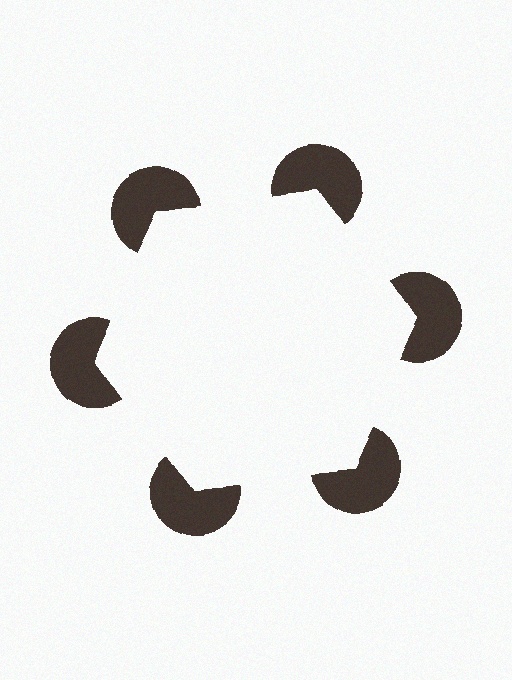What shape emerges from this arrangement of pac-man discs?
An illusory hexagon — its edges are inferred from the aligned wedge cuts in the pac-man discs, not physically drawn.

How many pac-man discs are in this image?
There are 6 — one at each vertex of the illusory hexagon.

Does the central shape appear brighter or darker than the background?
It typically appears slightly brighter than the background, even though no actual brightness change is drawn.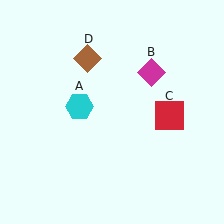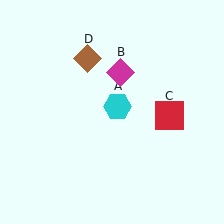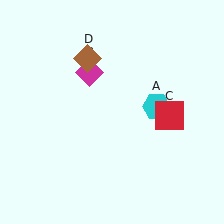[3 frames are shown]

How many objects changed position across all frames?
2 objects changed position: cyan hexagon (object A), magenta diamond (object B).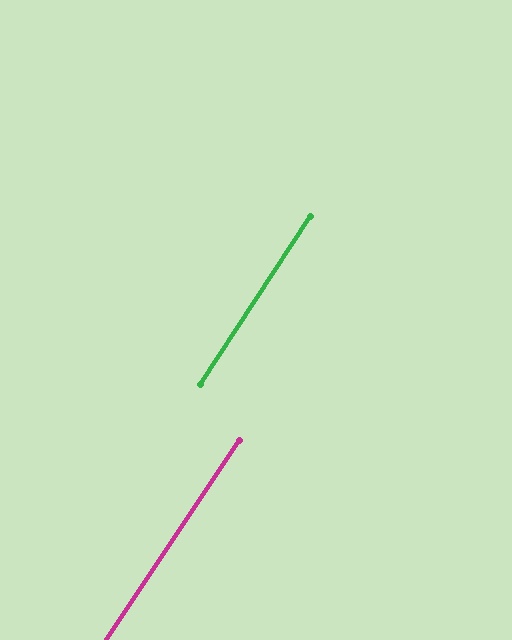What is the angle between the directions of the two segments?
Approximately 0 degrees.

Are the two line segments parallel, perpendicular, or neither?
Parallel — their directions differ by only 0.4°.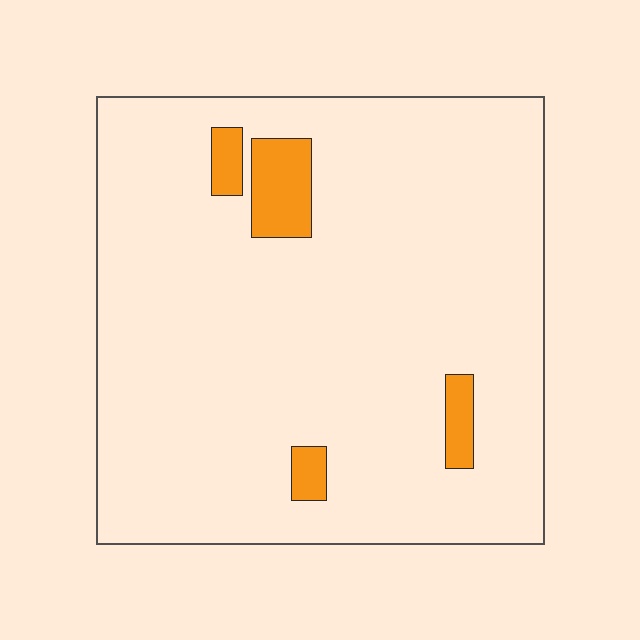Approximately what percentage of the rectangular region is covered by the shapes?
Approximately 5%.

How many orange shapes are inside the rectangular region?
4.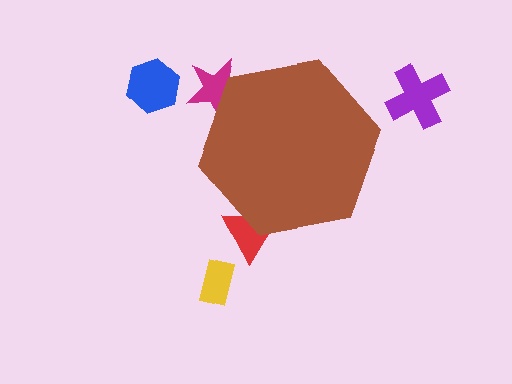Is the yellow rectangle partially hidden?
No, the yellow rectangle is fully visible.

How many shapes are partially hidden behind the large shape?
2 shapes are partially hidden.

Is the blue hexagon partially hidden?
No, the blue hexagon is fully visible.